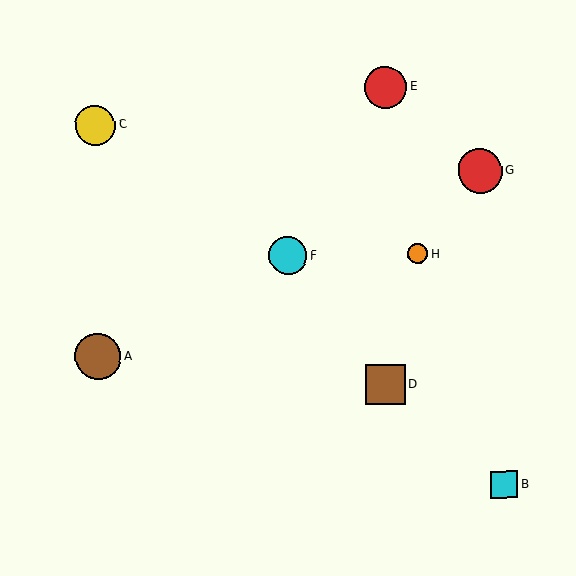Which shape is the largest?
The brown circle (labeled A) is the largest.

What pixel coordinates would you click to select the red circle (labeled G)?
Click at (480, 171) to select the red circle G.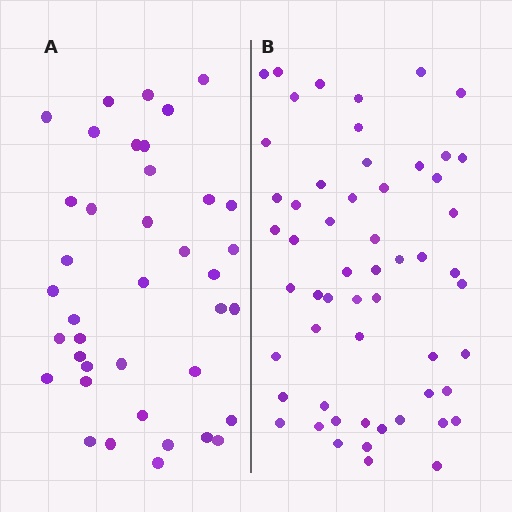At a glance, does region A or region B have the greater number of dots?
Region B (the right region) has more dots.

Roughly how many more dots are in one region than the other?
Region B has approximately 15 more dots than region A.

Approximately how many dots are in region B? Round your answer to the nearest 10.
About 60 dots. (The exact count is 56, which rounds to 60.)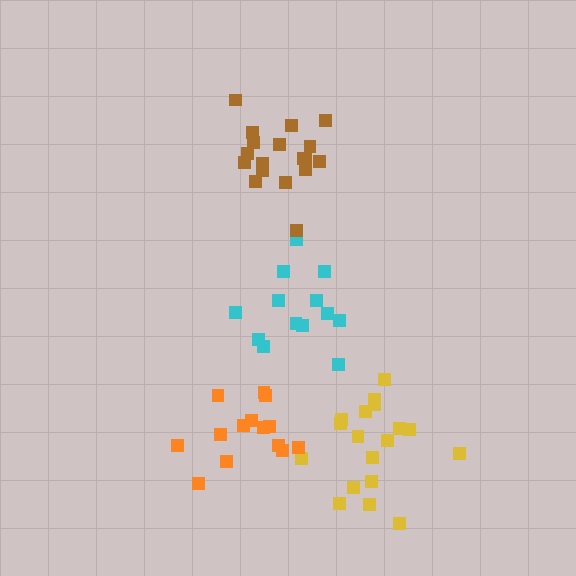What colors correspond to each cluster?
The clusters are colored: cyan, yellow, brown, orange.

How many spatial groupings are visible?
There are 4 spatial groupings.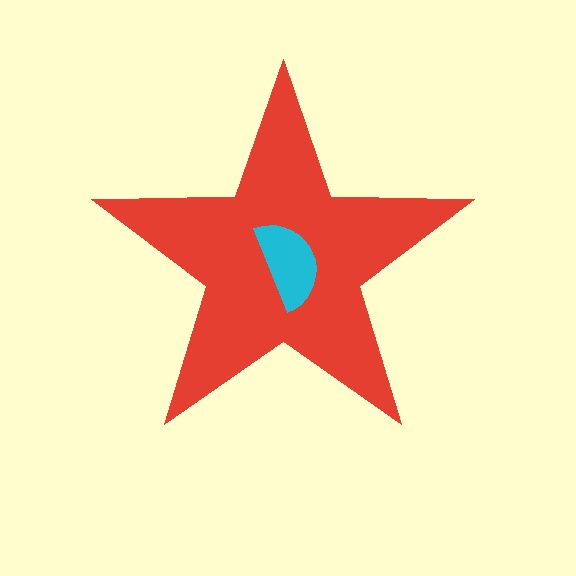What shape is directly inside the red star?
The cyan semicircle.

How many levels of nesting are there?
2.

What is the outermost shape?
The red star.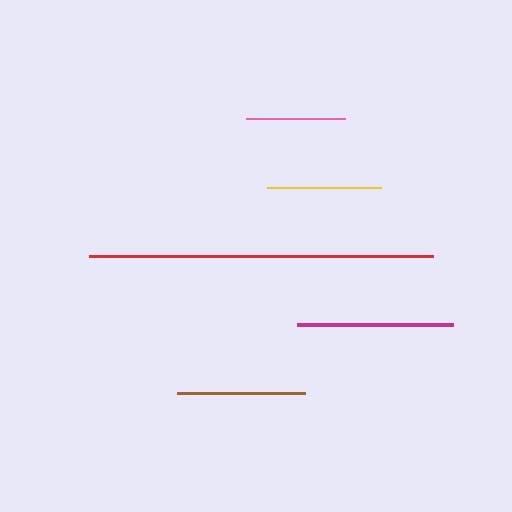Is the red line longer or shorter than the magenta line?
The red line is longer than the magenta line.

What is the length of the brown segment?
The brown segment is approximately 128 pixels long.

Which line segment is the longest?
The red line is the longest at approximately 343 pixels.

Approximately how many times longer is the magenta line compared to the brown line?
The magenta line is approximately 1.2 times the length of the brown line.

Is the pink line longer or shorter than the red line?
The red line is longer than the pink line.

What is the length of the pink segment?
The pink segment is approximately 99 pixels long.